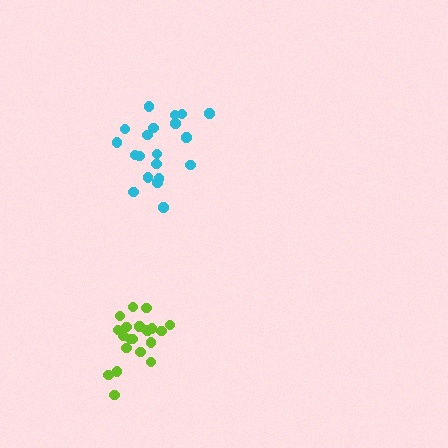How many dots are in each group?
Group 1: 20 dots, Group 2: 20 dots (40 total).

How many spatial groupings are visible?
There are 2 spatial groupings.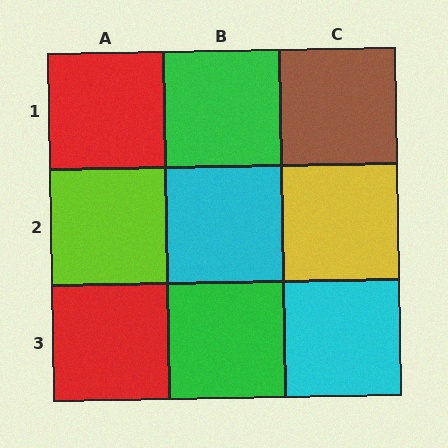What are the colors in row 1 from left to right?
Red, green, brown.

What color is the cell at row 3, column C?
Cyan.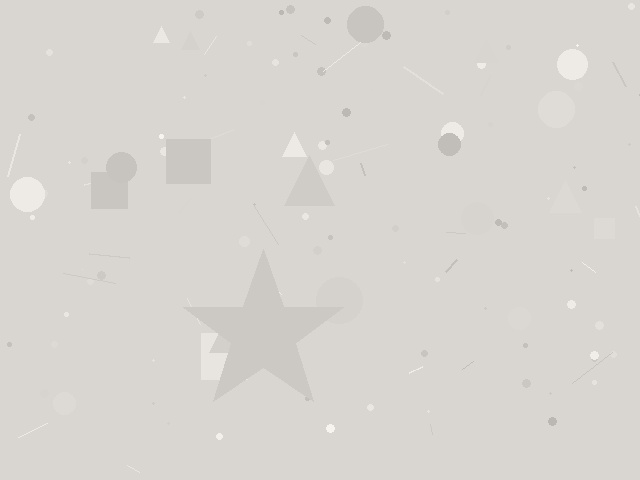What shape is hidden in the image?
A star is hidden in the image.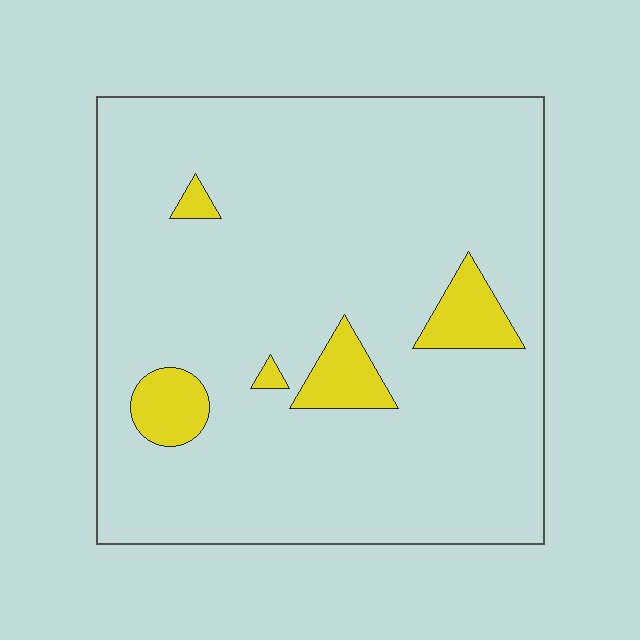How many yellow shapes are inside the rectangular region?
5.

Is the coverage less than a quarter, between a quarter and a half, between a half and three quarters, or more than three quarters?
Less than a quarter.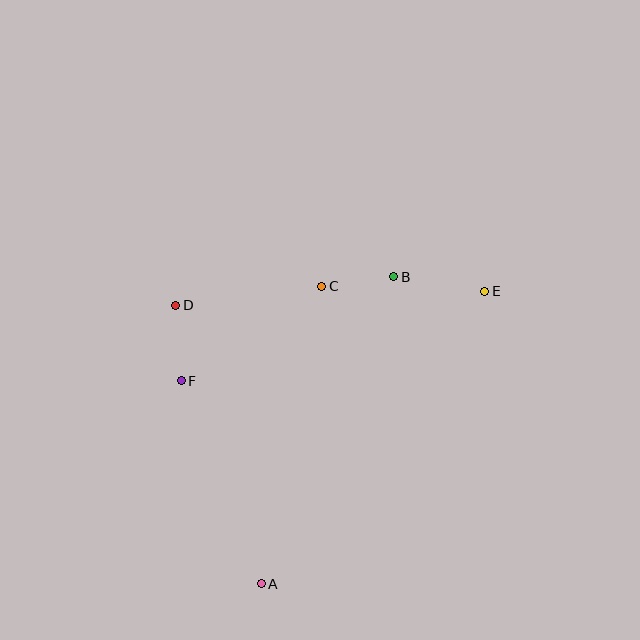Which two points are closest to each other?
Points B and C are closest to each other.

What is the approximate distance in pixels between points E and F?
The distance between E and F is approximately 316 pixels.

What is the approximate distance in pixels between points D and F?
The distance between D and F is approximately 76 pixels.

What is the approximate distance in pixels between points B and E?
The distance between B and E is approximately 92 pixels.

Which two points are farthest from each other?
Points A and E are farthest from each other.